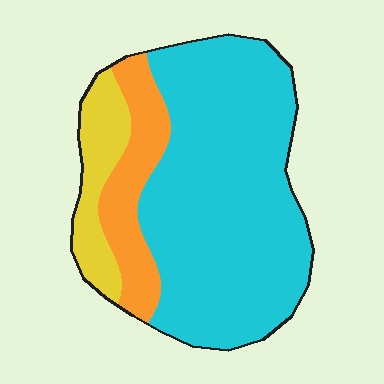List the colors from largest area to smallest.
From largest to smallest: cyan, orange, yellow.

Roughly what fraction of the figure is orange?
Orange covers 17% of the figure.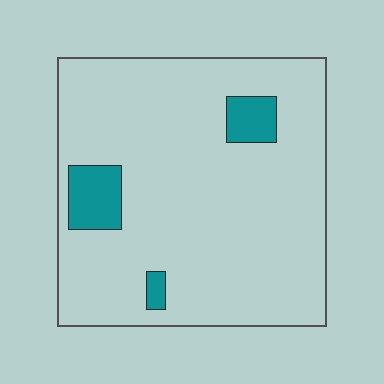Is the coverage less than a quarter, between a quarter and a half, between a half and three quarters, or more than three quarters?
Less than a quarter.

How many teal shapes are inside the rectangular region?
3.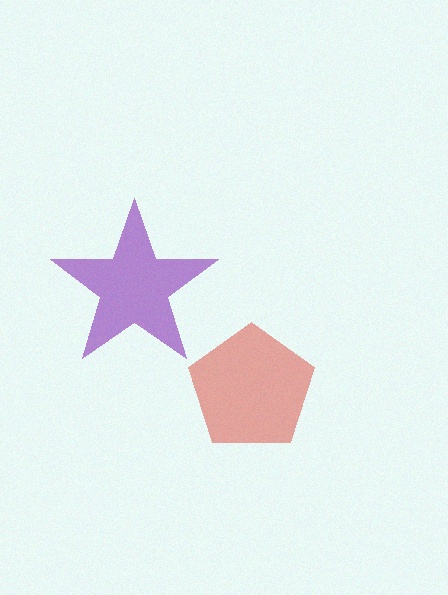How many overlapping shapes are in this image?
There are 2 overlapping shapes in the image.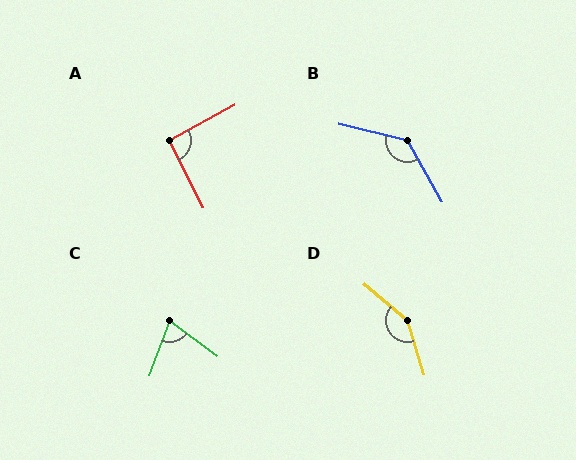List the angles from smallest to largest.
C (73°), A (92°), B (132°), D (146°).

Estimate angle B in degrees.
Approximately 132 degrees.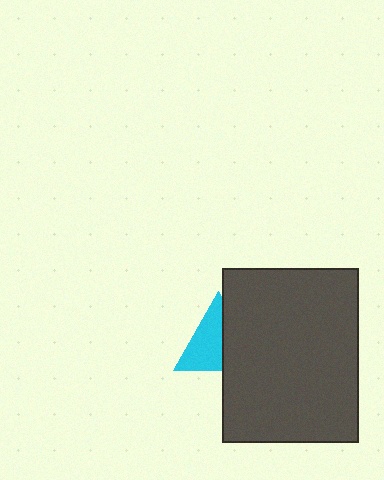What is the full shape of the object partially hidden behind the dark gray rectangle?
The partially hidden object is a cyan triangle.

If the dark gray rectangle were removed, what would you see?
You would see the complete cyan triangle.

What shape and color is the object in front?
The object in front is a dark gray rectangle.